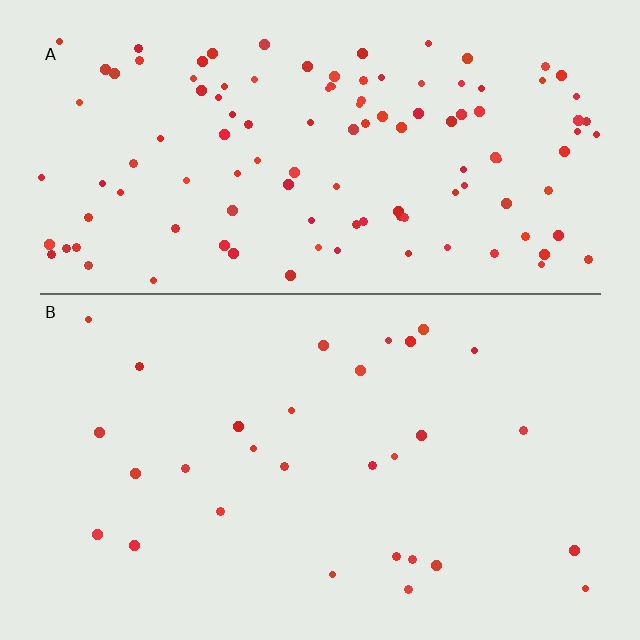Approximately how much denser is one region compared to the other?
Approximately 4.0× — region A over region B.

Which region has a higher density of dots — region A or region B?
A (the top).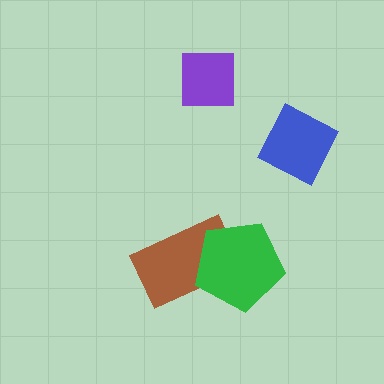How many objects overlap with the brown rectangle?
1 object overlaps with the brown rectangle.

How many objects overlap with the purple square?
0 objects overlap with the purple square.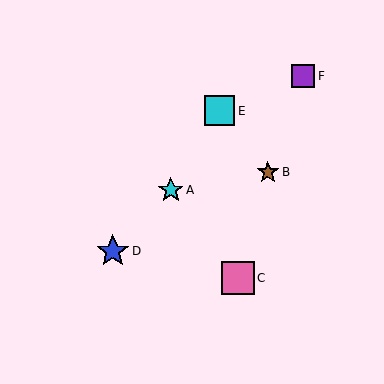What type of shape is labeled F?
Shape F is a purple square.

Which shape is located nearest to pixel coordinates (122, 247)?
The blue star (labeled D) at (113, 251) is nearest to that location.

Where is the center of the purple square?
The center of the purple square is at (303, 76).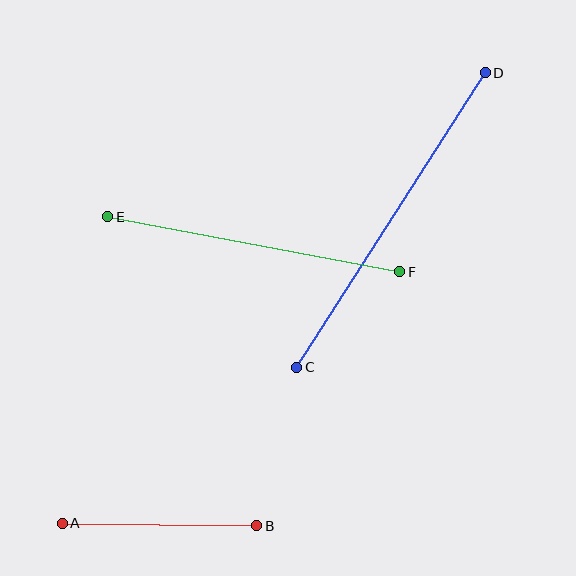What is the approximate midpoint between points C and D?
The midpoint is at approximately (391, 220) pixels.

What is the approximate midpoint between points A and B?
The midpoint is at approximately (159, 525) pixels.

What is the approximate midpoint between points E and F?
The midpoint is at approximately (254, 244) pixels.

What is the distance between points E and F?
The distance is approximately 297 pixels.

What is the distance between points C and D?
The distance is approximately 350 pixels.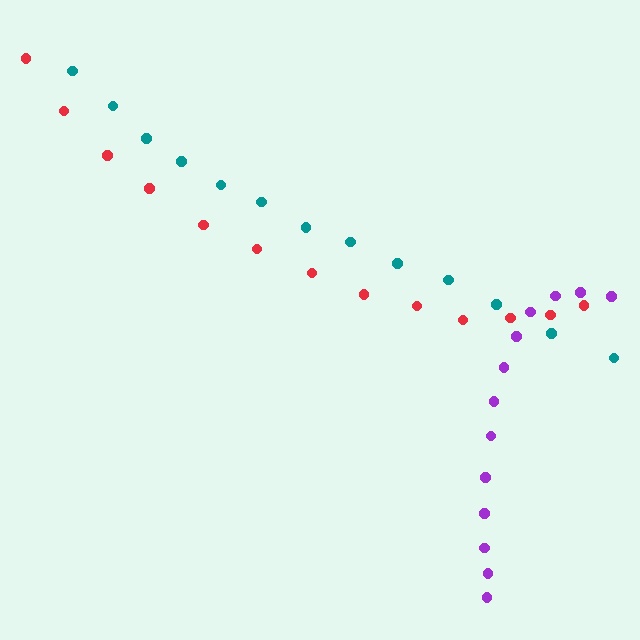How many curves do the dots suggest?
There are 3 distinct paths.